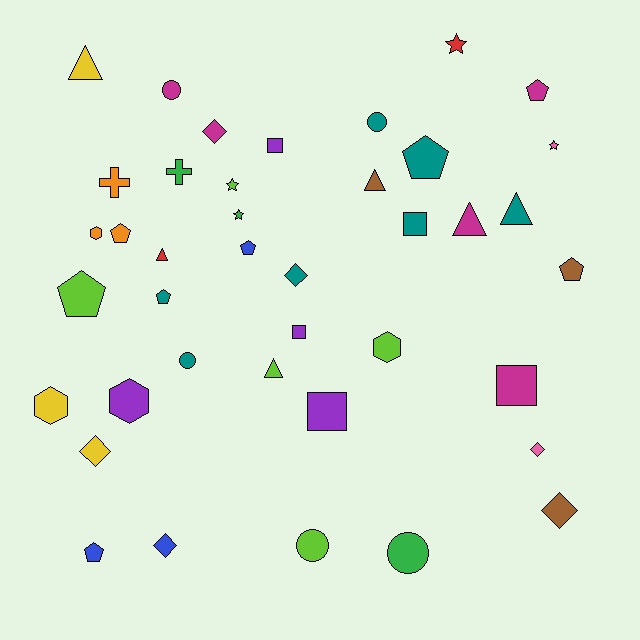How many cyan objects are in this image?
There are no cyan objects.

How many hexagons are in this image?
There are 4 hexagons.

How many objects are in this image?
There are 40 objects.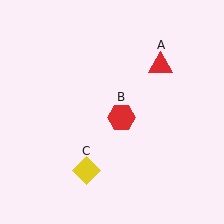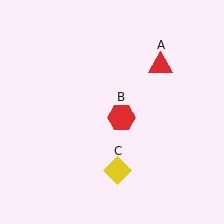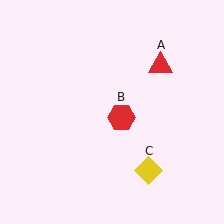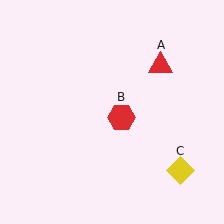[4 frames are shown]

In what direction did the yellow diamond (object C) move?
The yellow diamond (object C) moved right.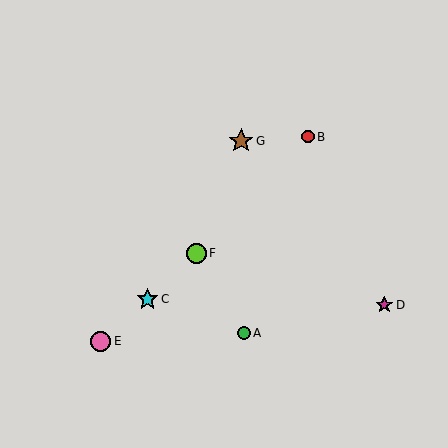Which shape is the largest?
The brown star (labeled G) is the largest.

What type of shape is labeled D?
Shape D is a magenta star.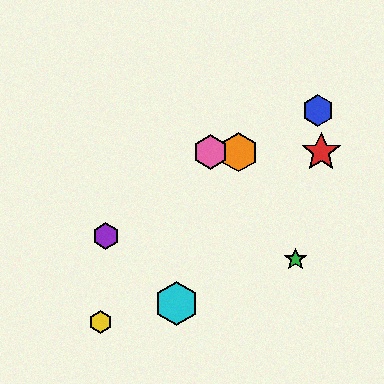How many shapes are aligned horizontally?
3 shapes (the red star, the orange hexagon, the pink hexagon) are aligned horizontally.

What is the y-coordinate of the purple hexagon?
The purple hexagon is at y≈236.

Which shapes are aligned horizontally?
The red star, the orange hexagon, the pink hexagon are aligned horizontally.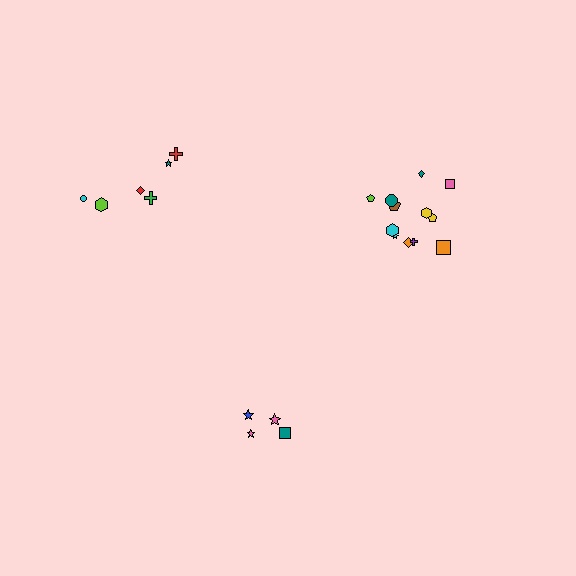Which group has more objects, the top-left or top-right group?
The top-right group.